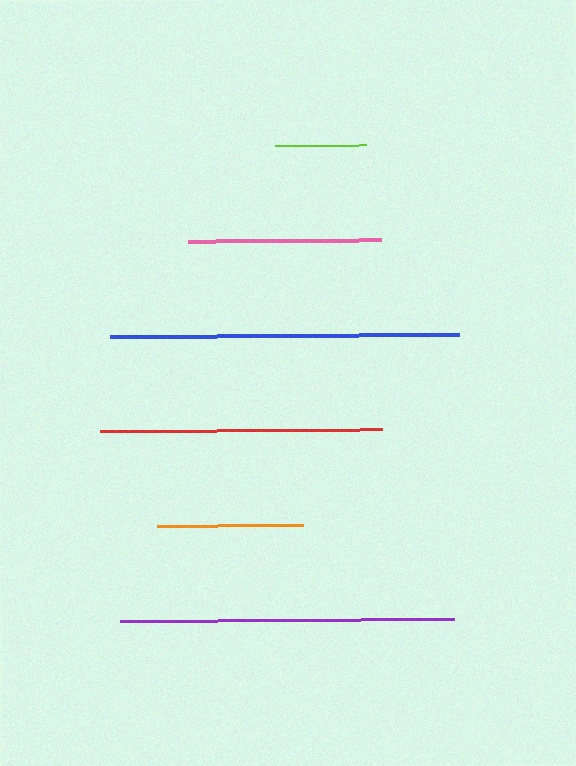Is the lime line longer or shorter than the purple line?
The purple line is longer than the lime line.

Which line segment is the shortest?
The lime line is the shortest at approximately 91 pixels.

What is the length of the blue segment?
The blue segment is approximately 349 pixels long.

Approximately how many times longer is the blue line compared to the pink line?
The blue line is approximately 1.8 times the length of the pink line.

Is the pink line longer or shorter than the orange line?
The pink line is longer than the orange line.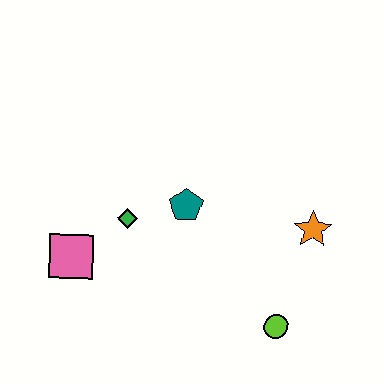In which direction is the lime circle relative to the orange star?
The lime circle is below the orange star.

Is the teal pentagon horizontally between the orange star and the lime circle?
No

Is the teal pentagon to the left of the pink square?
No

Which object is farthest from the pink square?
The orange star is farthest from the pink square.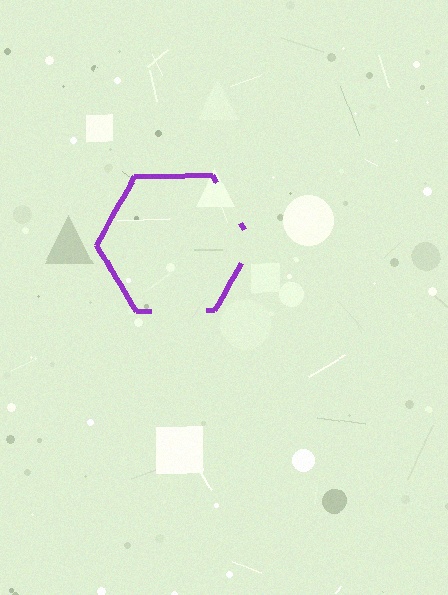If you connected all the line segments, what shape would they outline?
They would outline a hexagon.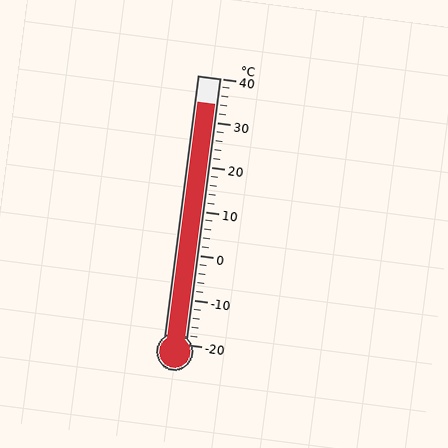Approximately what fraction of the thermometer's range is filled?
The thermometer is filled to approximately 90% of its range.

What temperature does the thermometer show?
The thermometer shows approximately 34°C.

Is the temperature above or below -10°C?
The temperature is above -10°C.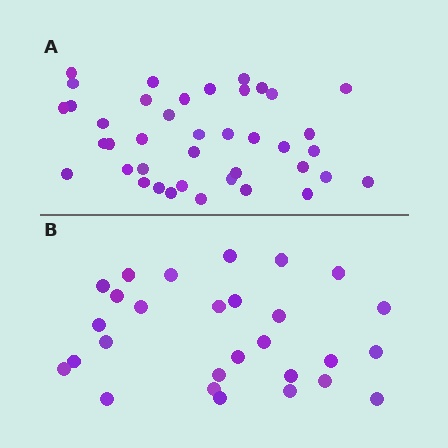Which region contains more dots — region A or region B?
Region A (the top region) has more dots.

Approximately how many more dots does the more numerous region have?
Region A has roughly 12 or so more dots than region B.